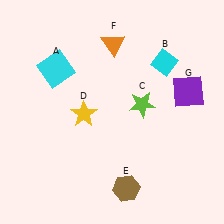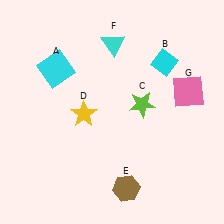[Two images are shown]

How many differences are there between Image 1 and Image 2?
There are 2 differences between the two images.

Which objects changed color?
F changed from orange to cyan. G changed from purple to pink.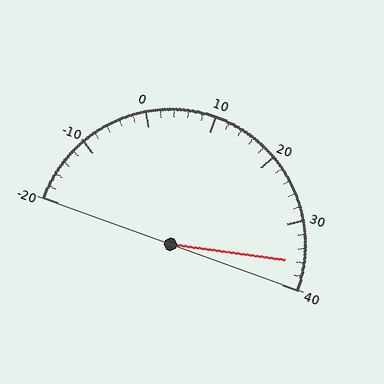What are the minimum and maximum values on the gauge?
The gauge ranges from -20 to 40.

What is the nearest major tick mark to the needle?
The nearest major tick mark is 40.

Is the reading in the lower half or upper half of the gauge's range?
The reading is in the upper half of the range (-20 to 40).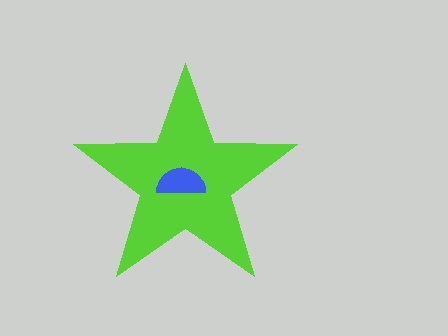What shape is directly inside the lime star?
The blue semicircle.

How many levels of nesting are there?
2.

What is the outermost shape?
The lime star.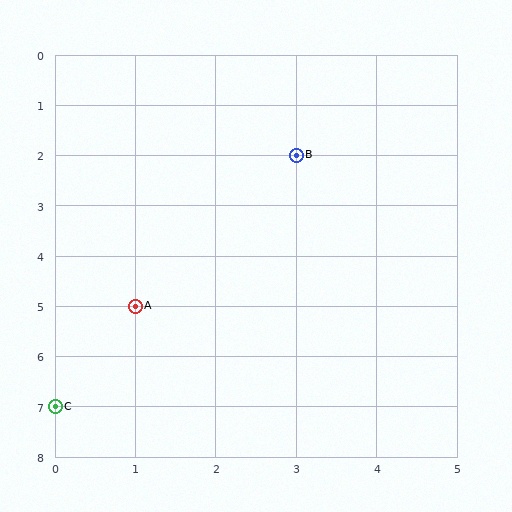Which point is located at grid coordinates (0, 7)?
Point C is at (0, 7).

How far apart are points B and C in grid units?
Points B and C are 3 columns and 5 rows apart (about 5.8 grid units diagonally).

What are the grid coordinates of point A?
Point A is at grid coordinates (1, 5).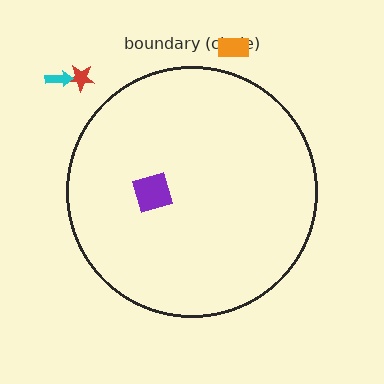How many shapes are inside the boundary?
1 inside, 3 outside.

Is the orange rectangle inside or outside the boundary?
Outside.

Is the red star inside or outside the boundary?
Outside.